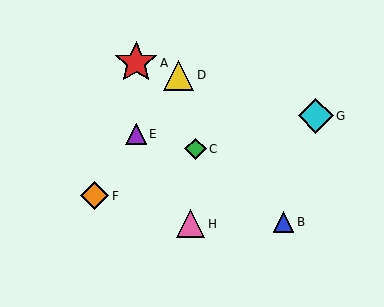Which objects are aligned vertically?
Objects A, E are aligned vertically.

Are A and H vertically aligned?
No, A is at x≈136 and H is at x≈191.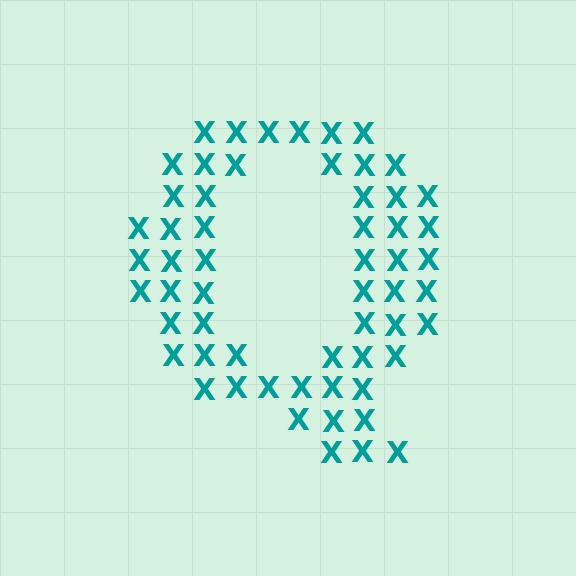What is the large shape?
The large shape is the letter Q.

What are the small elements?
The small elements are letter X's.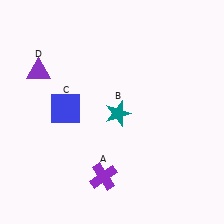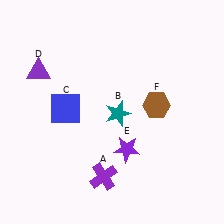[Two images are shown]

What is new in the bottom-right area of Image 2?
A purple star (E) was added in the bottom-right area of Image 2.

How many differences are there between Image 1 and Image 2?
There are 2 differences between the two images.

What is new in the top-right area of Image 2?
A brown hexagon (F) was added in the top-right area of Image 2.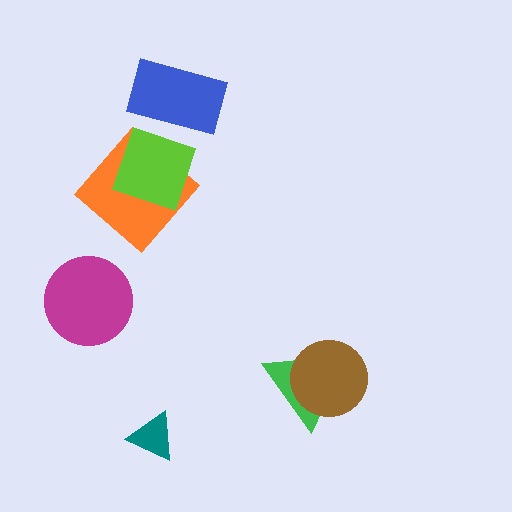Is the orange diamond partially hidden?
Yes, it is partially covered by another shape.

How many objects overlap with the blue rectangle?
1 object overlaps with the blue rectangle.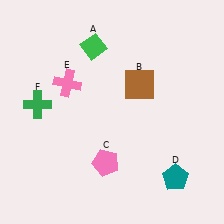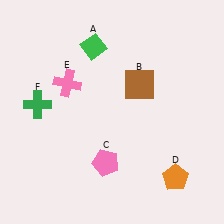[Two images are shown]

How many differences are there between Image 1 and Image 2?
There is 1 difference between the two images.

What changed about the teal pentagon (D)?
In Image 1, D is teal. In Image 2, it changed to orange.